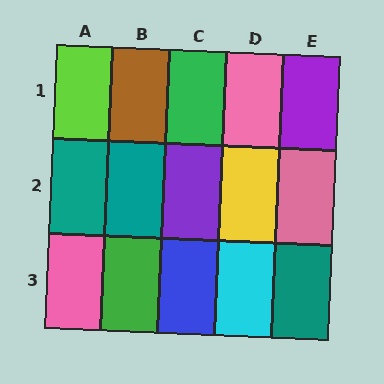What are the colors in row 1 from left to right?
Lime, brown, green, pink, purple.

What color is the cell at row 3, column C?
Blue.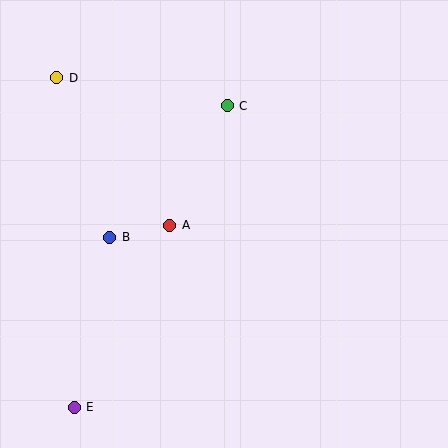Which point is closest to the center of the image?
Point A at (170, 225) is closest to the center.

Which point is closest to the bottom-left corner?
Point E is closest to the bottom-left corner.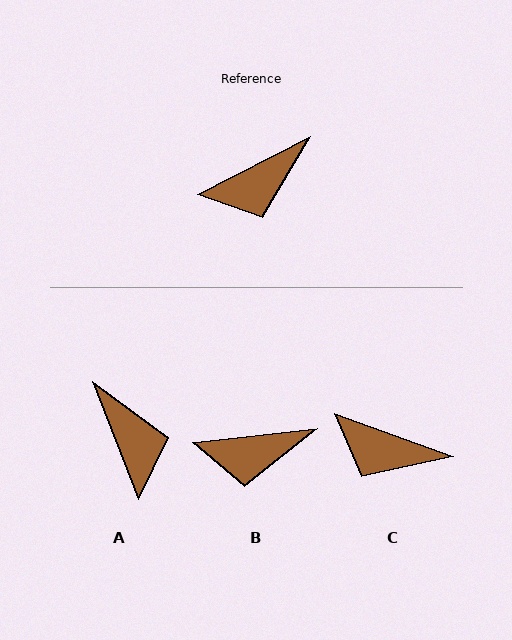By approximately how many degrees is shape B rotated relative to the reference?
Approximately 21 degrees clockwise.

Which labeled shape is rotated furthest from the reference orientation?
A, about 84 degrees away.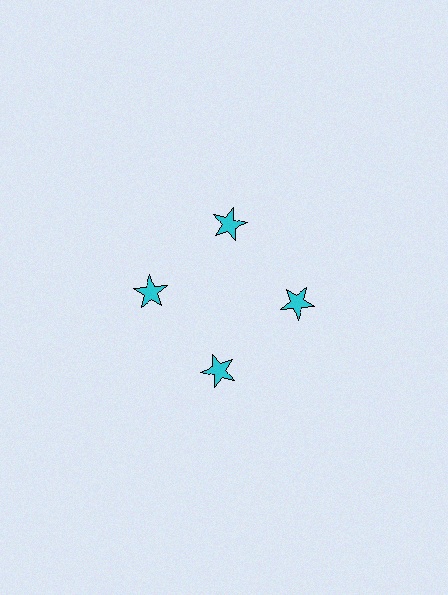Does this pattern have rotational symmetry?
Yes, this pattern has 4-fold rotational symmetry. It looks the same after rotating 90 degrees around the center.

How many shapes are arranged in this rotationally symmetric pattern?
There are 4 shapes, arranged in 4 groups of 1.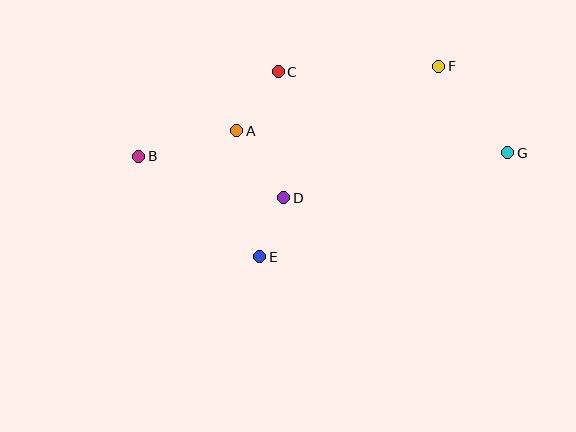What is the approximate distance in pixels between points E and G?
The distance between E and G is approximately 269 pixels.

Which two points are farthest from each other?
Points B and G are farthest from each other.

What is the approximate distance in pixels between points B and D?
The distance between B and D is approximately 151 pixels.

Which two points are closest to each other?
Points D and E are closest to each other.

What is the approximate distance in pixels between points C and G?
The distance between C and G is approximately 243 pixels.